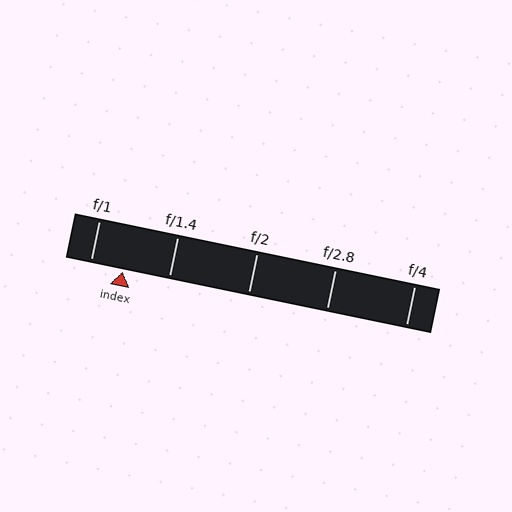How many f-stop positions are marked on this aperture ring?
There are 5 f-stop positions marked.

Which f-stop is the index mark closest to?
The index mark is closest to f/1.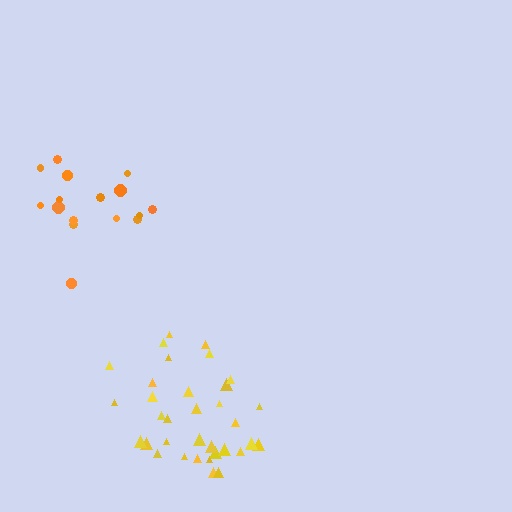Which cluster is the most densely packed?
Yellow.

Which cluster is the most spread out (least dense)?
Orange.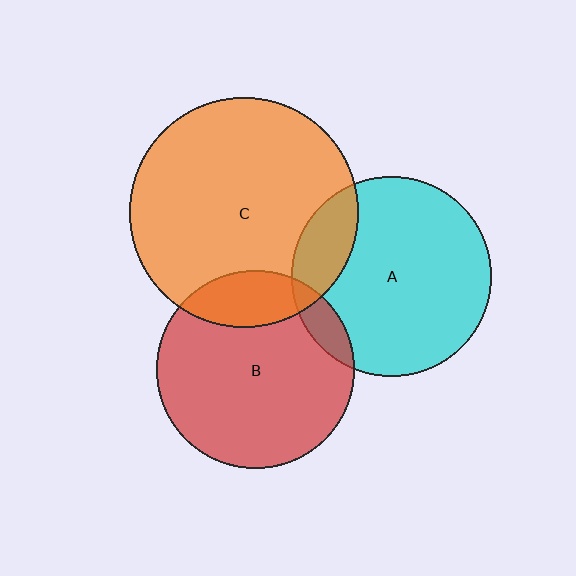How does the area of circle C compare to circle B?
Approximately 1.3 times.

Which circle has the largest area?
Circle C (orange).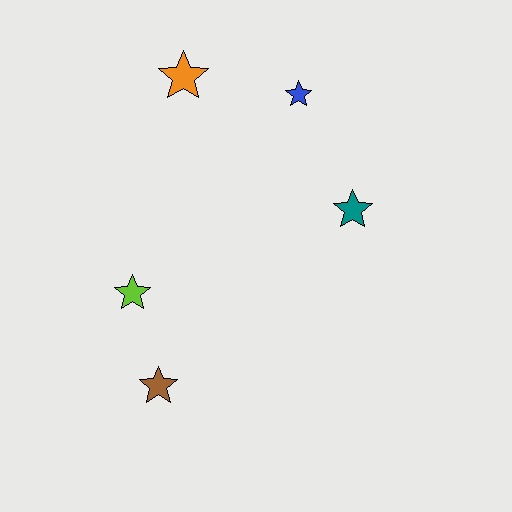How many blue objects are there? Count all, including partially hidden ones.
There is 1 blue object.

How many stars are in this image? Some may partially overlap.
There are 5 stars.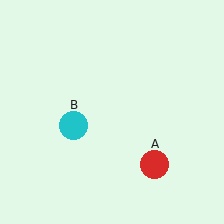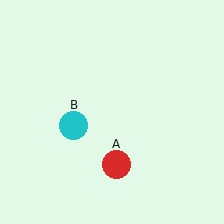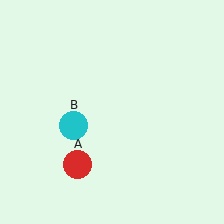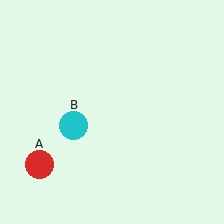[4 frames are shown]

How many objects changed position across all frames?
1 object changed position: red circle (object A).